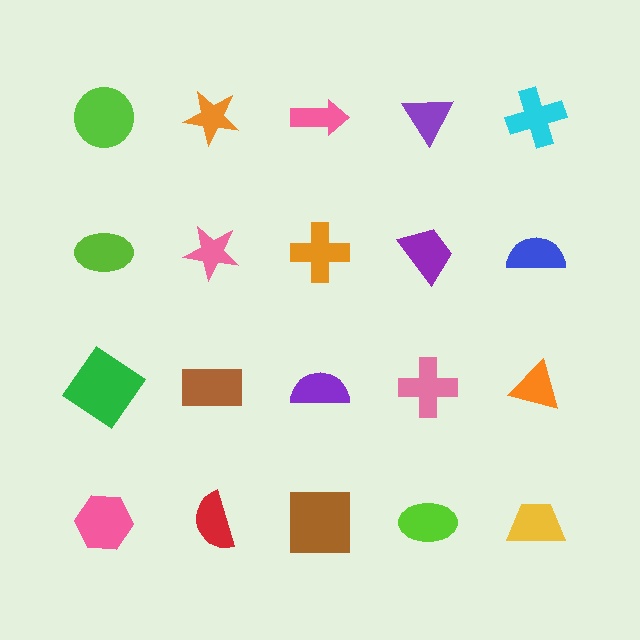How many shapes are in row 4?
5 shapes.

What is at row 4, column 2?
A red semicircle.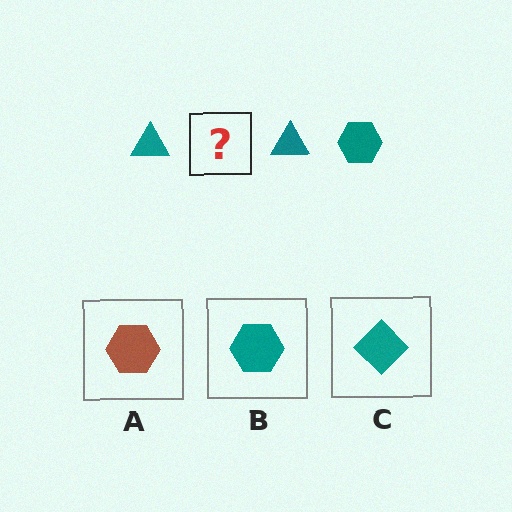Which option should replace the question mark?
Option B.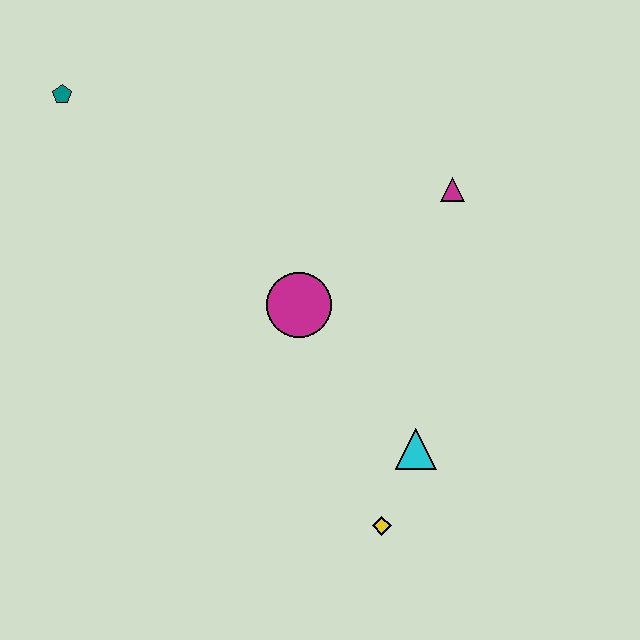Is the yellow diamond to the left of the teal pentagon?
No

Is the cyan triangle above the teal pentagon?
No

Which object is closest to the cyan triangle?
The yellow diamond is closest to the cyan triangle.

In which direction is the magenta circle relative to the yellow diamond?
The magenta circle is above the yellow diamond.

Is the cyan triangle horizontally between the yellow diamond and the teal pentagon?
No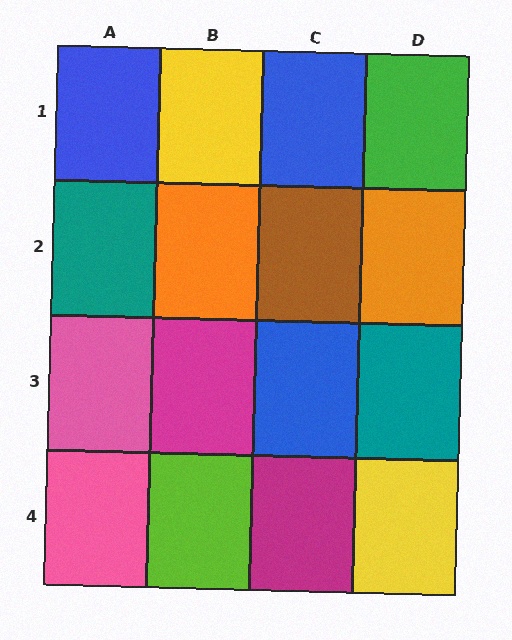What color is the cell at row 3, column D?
Teal.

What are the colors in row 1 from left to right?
Blue, yellow, blue, green.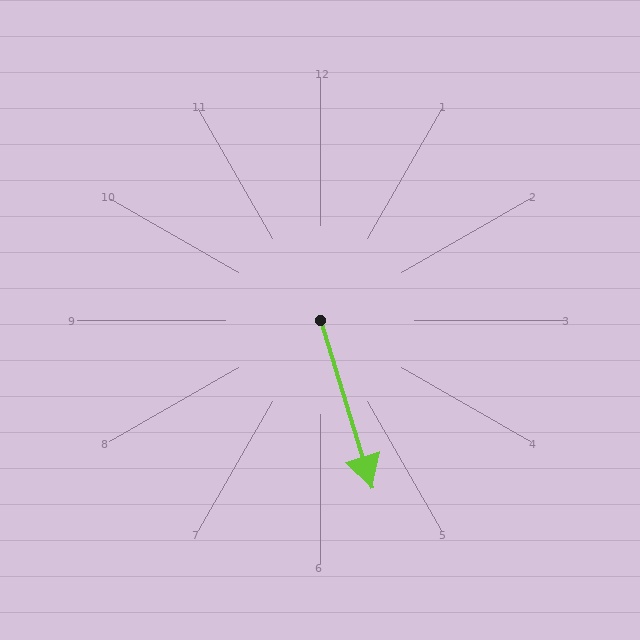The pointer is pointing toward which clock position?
Roughly 5 o'clock.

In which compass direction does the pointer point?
South.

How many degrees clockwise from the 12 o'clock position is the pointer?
Approximately 163 degrees.